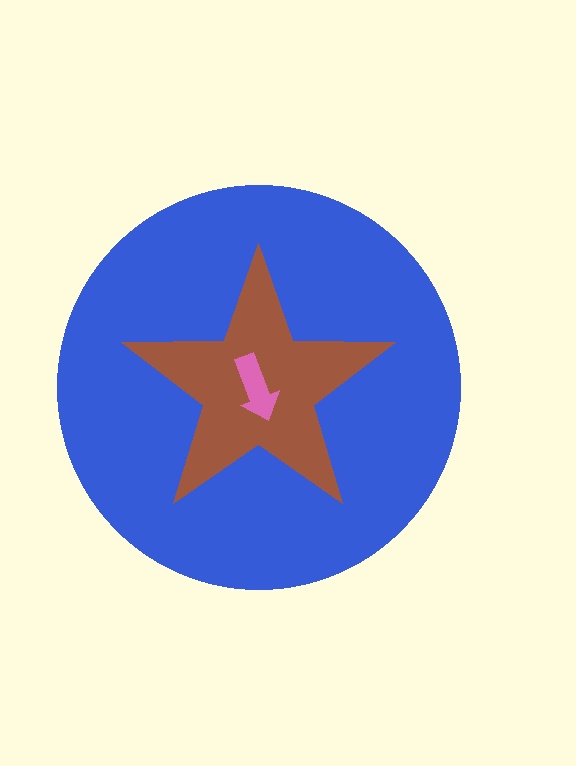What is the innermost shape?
The pink arrow.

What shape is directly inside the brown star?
The pink arrow.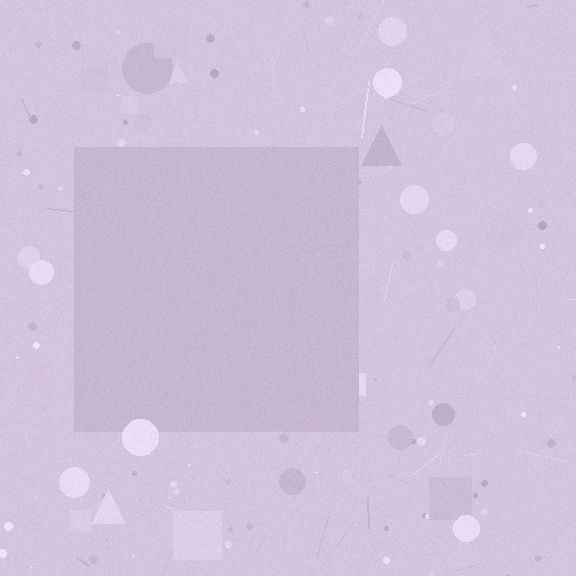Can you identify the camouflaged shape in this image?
The camouflaged shape is a square.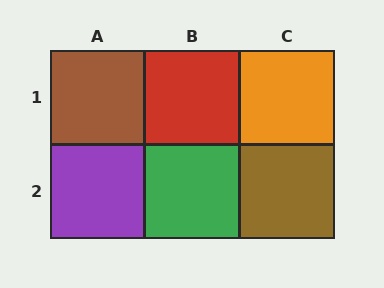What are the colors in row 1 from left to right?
Brown, red, orange.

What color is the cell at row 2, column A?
Purple.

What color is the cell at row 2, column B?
Green.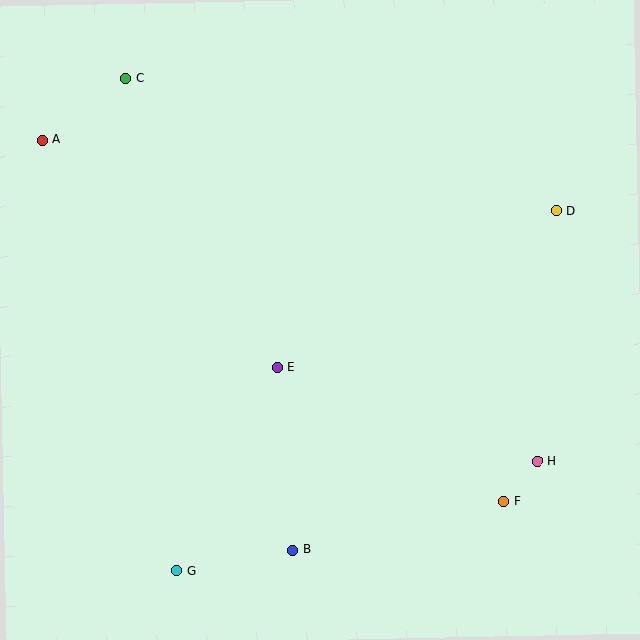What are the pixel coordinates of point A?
Point A is at (42, 140).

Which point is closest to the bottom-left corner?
Point G is closest to the bottom-left corner.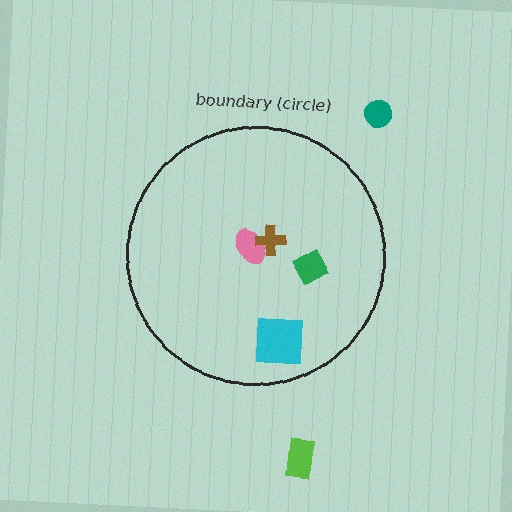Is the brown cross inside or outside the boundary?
Inside.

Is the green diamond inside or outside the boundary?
Inside.